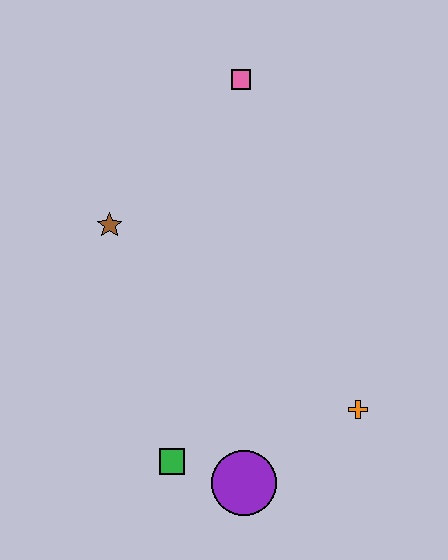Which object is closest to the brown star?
The pink square is closest to the brown star.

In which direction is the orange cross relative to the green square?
The orange cross is to the right of the green square.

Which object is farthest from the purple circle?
The pink square is farthest from the purple circle.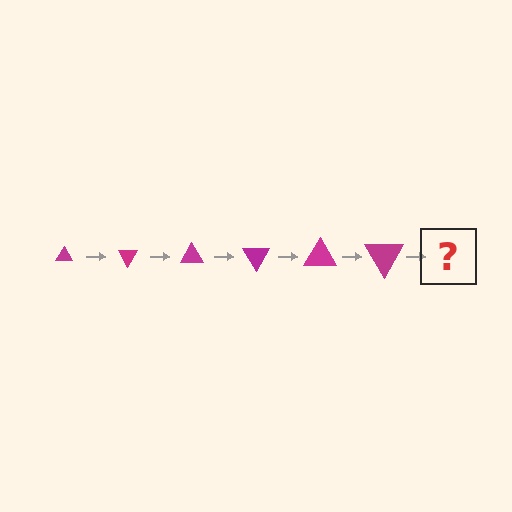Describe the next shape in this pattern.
It should be a triangle, larger than the previous one and rotated 360 degrees from the start.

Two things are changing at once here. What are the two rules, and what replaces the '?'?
The two rules are that the triangle grows larger each step and it rotates 60 degrees each step. The '?' should be a triangle, larger than the previous one and rotated 360 degrees from the start.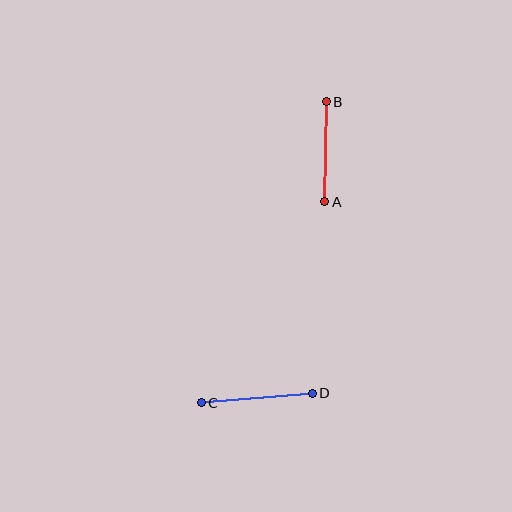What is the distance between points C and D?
The distance is approximately 111 pixels.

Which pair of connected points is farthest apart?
Points C and D are farthest apart.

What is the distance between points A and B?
The distance is approximately 100 pixels.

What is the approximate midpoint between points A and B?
The midpoint is at approximately (325, 152) pixels.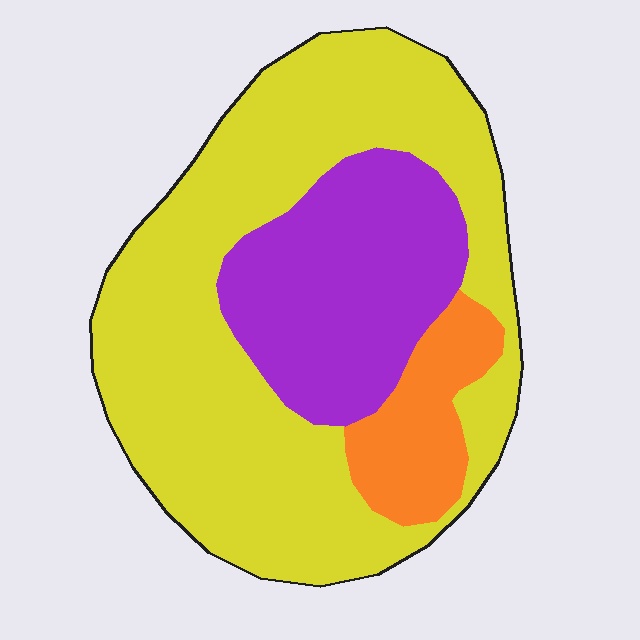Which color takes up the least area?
Orange, at roughly 10%.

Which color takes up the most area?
Yellow, at roughly 65%.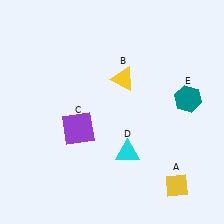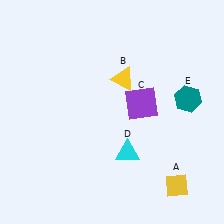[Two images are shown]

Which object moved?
The purple square (C) moved right.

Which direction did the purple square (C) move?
The purple square (C) moved right.